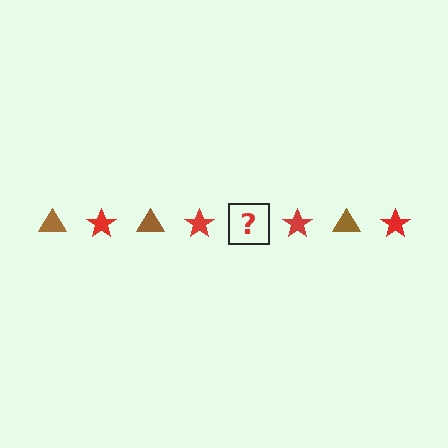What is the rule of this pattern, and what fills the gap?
The rule is that the pattern alternates between brown triangle and red star. The gap should be filled with a brown triangle.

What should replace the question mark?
The question mark should be replaced with a brown triangle.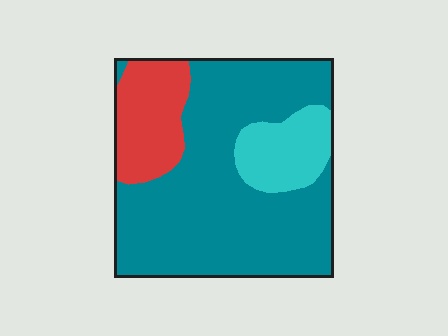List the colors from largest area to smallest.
From largest to smallest: teal, red, cyan.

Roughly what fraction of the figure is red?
Red takes up between a sixth and a third of the figure.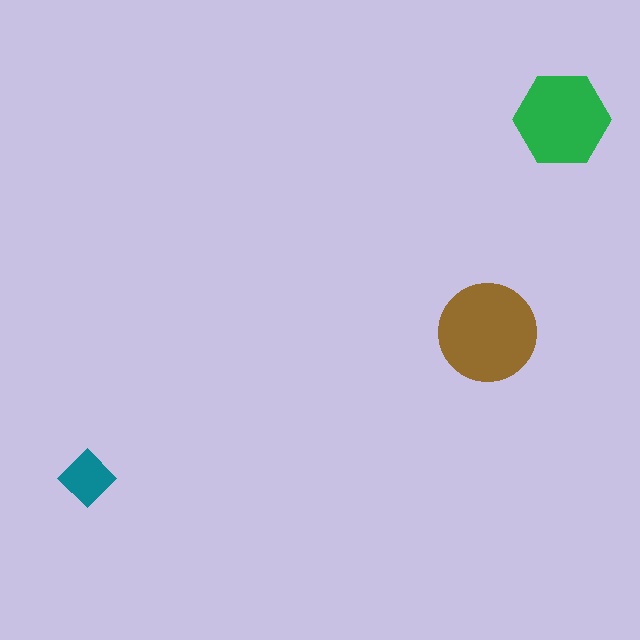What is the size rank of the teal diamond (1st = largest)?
3rd.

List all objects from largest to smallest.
The brown circle, the green hexagon, the teal diamond.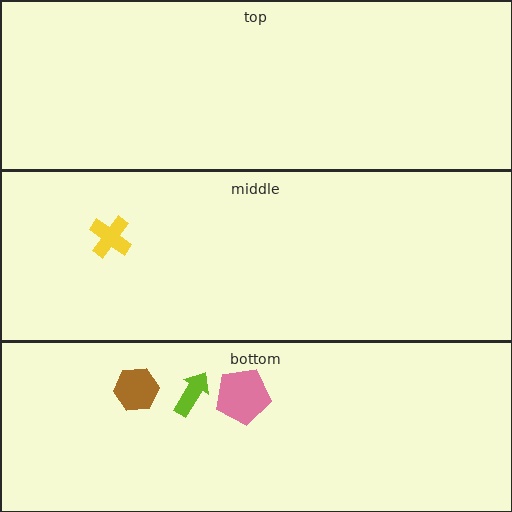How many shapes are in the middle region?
1.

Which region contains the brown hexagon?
The bottom region.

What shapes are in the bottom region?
The pink pentagon, the brown hexagon, the lime arrow.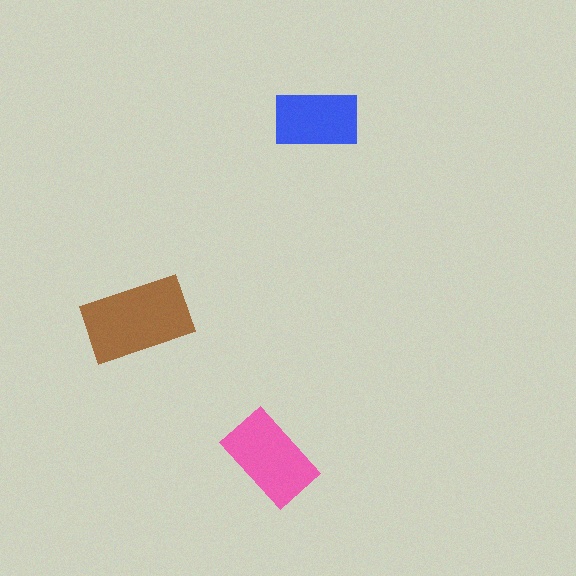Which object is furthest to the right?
The blue rectangle is rightmost.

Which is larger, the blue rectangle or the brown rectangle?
The brown one.